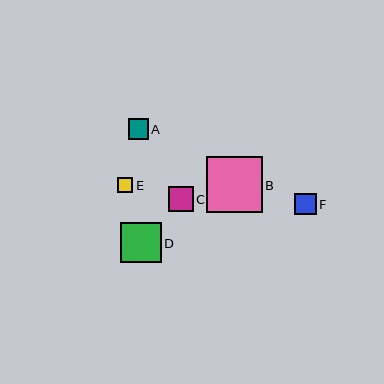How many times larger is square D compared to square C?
Square D is approximately 1.6 times the size of square C.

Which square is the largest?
Square B is the largest with a size of approximately 55 pixels.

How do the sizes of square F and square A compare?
Square F and square A are approximately the same size.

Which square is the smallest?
Square E is the smallest with a size of approximately 15 pixels.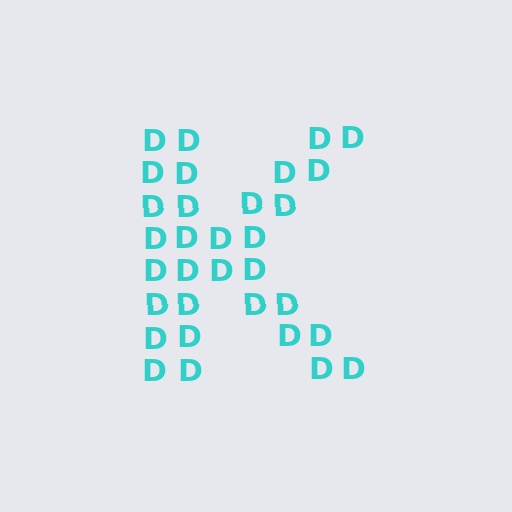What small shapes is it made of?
It is made of small letter D's.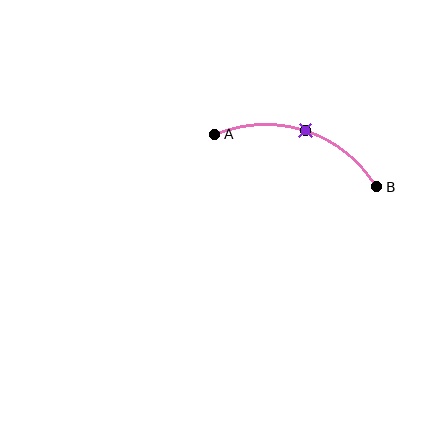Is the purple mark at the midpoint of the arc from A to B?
Yes. The purple mark lies on the arc at equal arc-length from both A and B — it is the arc midpoint.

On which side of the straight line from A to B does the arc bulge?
The arc bulges above the straight line connecting A and B.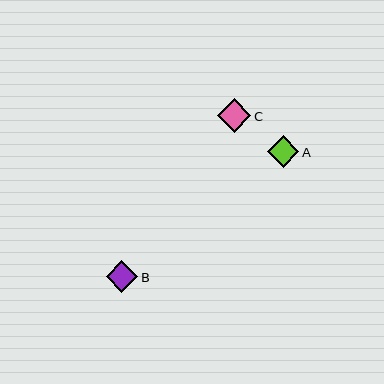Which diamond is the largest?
Diamond C is the largest with a size of approximately 34 pixels.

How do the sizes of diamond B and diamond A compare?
Diamond B and diamond A are approximately the same size.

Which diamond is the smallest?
Diamond A is the smallest with a size of approximately 31 pixels.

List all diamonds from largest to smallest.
From largest to smallest: C, B, A.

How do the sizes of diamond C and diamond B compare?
Diamond C and diamond B are approximately the same size.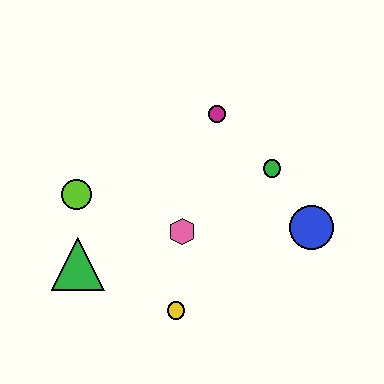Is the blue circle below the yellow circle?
No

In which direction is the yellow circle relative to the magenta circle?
The yellow circle is below the magenta circle.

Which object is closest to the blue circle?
The green circle is closest to the blue circle.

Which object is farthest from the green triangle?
The blue circle is farthest from the green triangle.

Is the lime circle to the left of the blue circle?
Yes